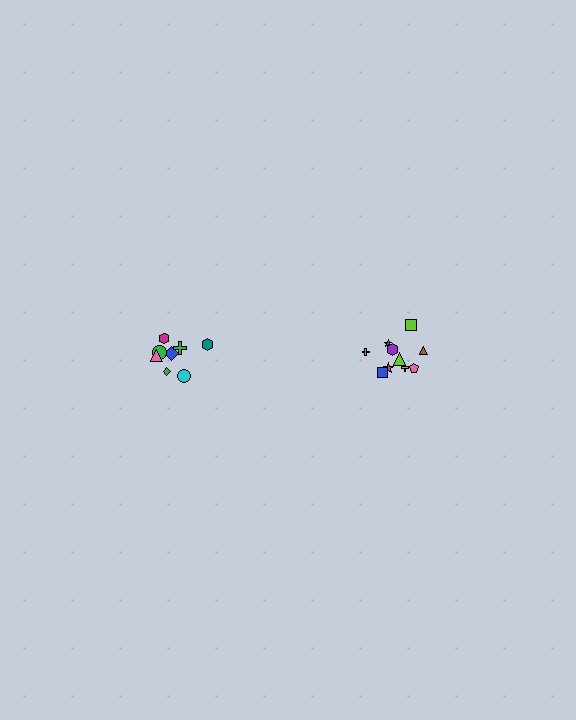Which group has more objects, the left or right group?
The right group.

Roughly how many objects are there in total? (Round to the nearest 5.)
Roughly 20 objects in total.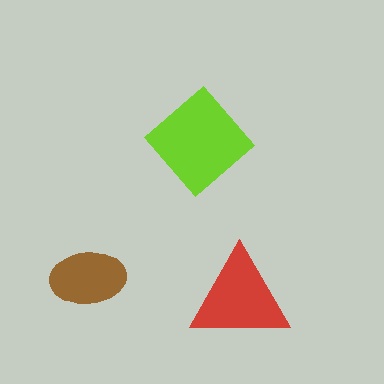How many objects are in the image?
There are 3 objects in the image.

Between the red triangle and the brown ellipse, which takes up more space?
The red triangle.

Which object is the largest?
The lime diamond.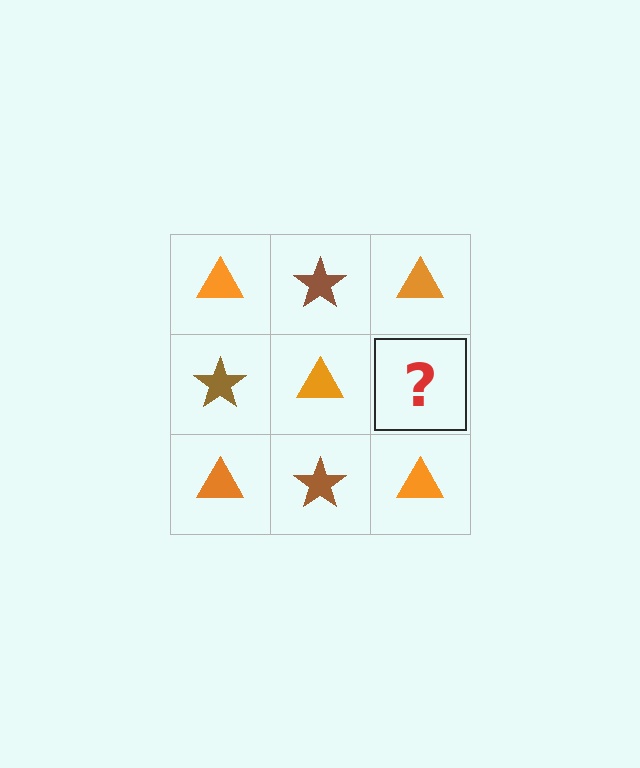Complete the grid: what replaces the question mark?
The question mark should be replaced with a brown star.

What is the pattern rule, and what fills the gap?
The rule is that it alternates orange triangle and brown star in a checkerboard pattern. The gap should be filled with a brown star.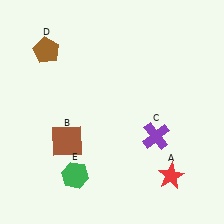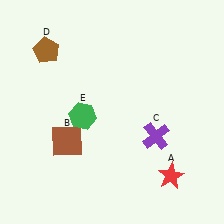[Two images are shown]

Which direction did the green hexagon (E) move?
The green hexagon (E) moved up.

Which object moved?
The green hexagon (E) moved up.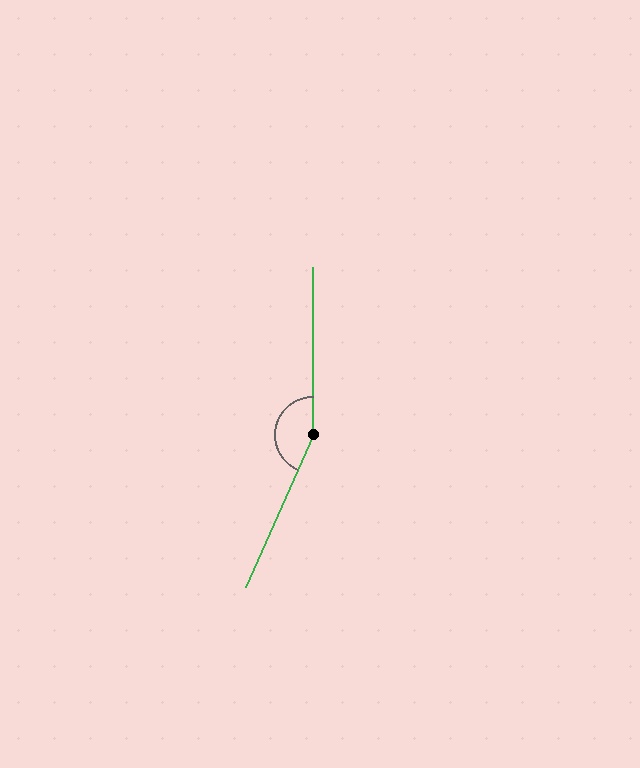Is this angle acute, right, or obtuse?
It is obtuse.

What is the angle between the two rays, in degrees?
Approximately 156 degrees.